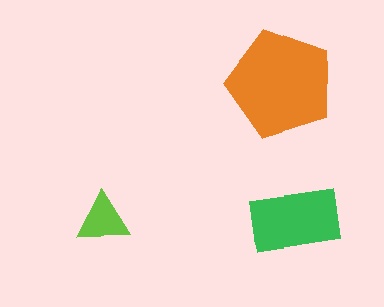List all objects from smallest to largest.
The lime triangle, the green rectangle, the orange pentagon.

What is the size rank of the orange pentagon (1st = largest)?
1st.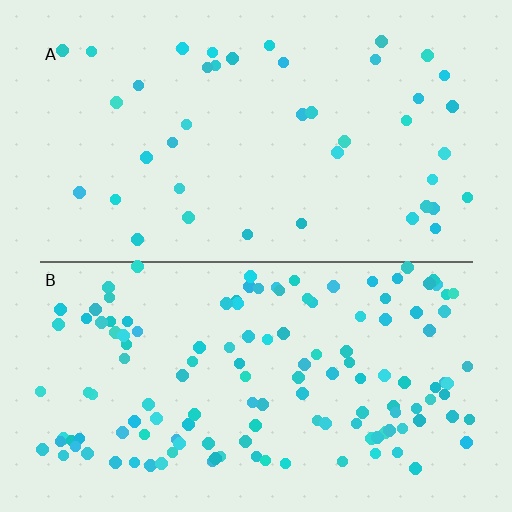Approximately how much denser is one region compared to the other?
Approximately 3.3× — region B over region A.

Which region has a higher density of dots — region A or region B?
B (the bottom).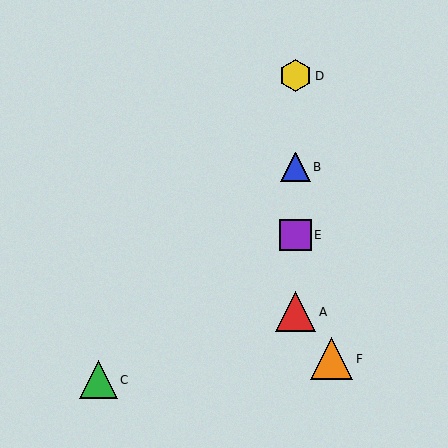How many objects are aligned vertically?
4 objects (A, B, D, E) are aligned vertically.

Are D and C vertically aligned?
No, D is at x≈295 and C is at x≈99.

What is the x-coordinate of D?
Object D is at x≈295.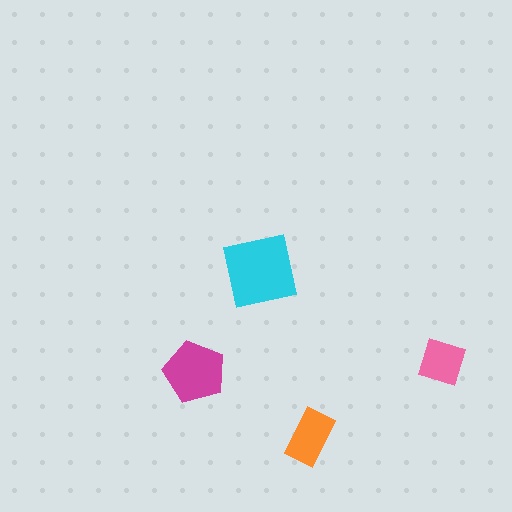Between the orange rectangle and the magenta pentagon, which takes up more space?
The magenta pentagon.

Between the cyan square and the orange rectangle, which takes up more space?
The cyan square.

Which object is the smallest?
The pink diamond.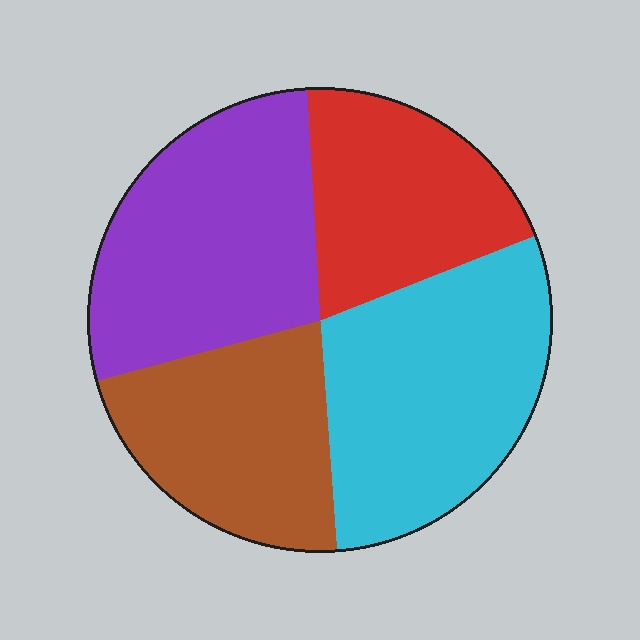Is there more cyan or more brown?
Cyan.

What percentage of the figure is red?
Red covers 20% of the figure.